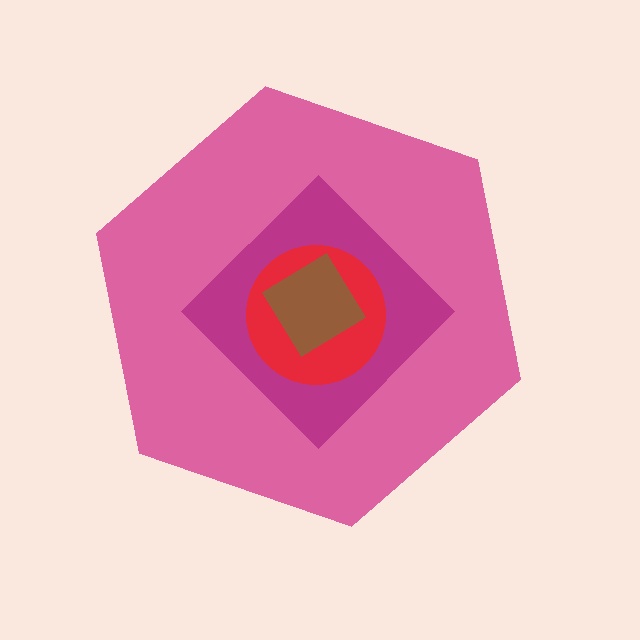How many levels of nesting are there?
4.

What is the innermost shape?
The brown diamond.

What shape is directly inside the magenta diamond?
The red circle.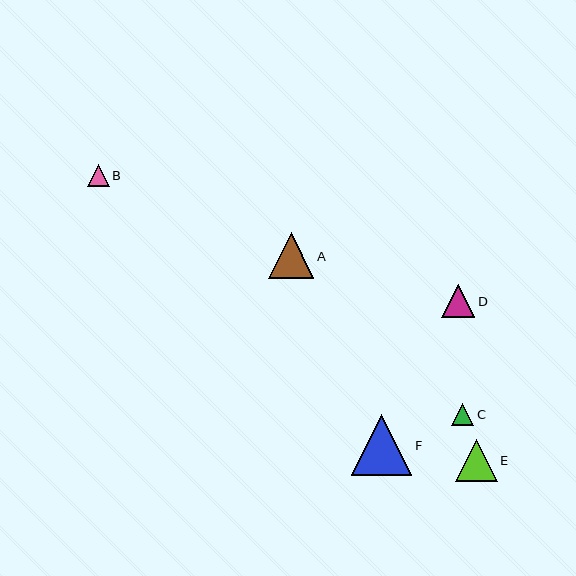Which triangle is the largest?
Triangle F is the largest with a size of approximately 60 pixels.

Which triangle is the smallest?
Triangle C is the smallest with a size of approximately 22 pixels.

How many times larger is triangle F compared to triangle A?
Triangle F is approximately 1.3 times the size of triangle A.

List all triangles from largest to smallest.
From largest to smallest: F, A, E, D, B, C.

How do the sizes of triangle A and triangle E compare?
Triangle A and triangle E are approximately the same size.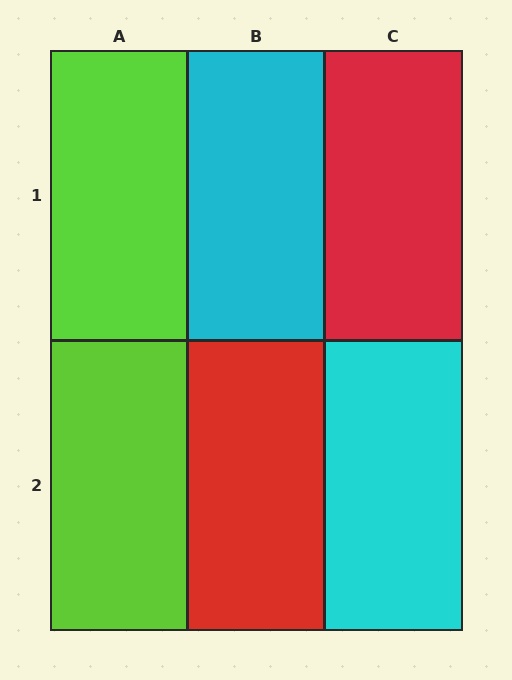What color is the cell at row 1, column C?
Red.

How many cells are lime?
2 cells are lime.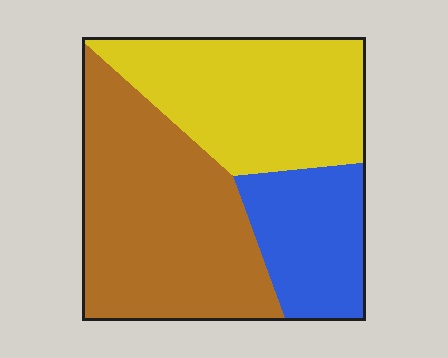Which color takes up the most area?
Brown, at roughly 45%.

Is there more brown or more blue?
Brown.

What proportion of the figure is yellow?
Yellow takes up about one third (1/3) of the figure.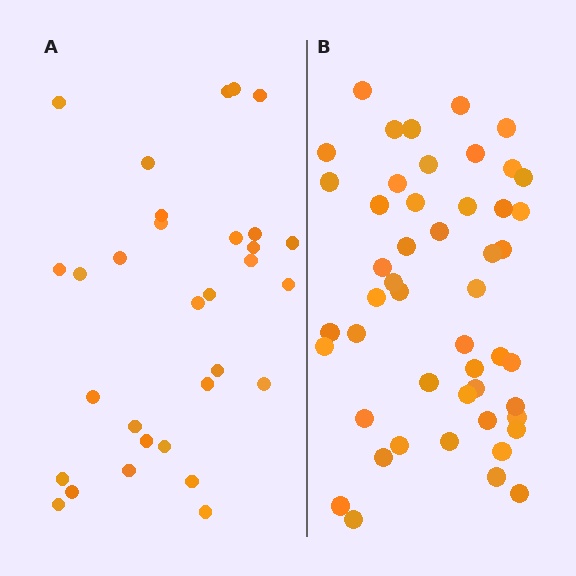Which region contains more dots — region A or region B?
Region B (the right region) has more dots.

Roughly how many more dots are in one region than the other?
Region B has approximately 20 more dots than region A.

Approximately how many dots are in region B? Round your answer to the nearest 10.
About 50 dots. (The exact count is 49, which rounds to 50.)